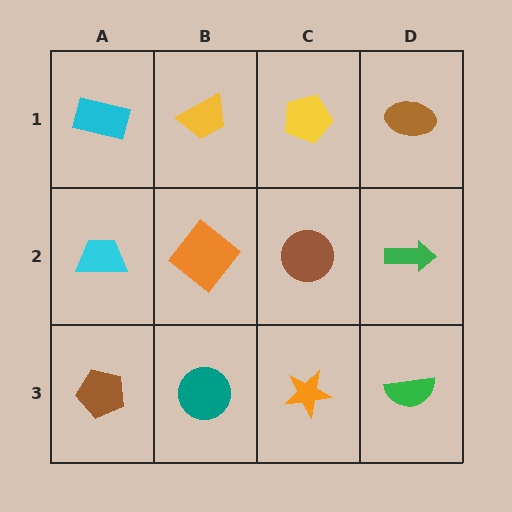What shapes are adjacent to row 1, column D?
A green arrow (row 2, column D), a yellow pentagon (row 1, column C).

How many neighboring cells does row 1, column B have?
3.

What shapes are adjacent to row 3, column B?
An orange diamond (row 2, column B), a brown pentagon (row 3, column A), an orange star (row 3, column C).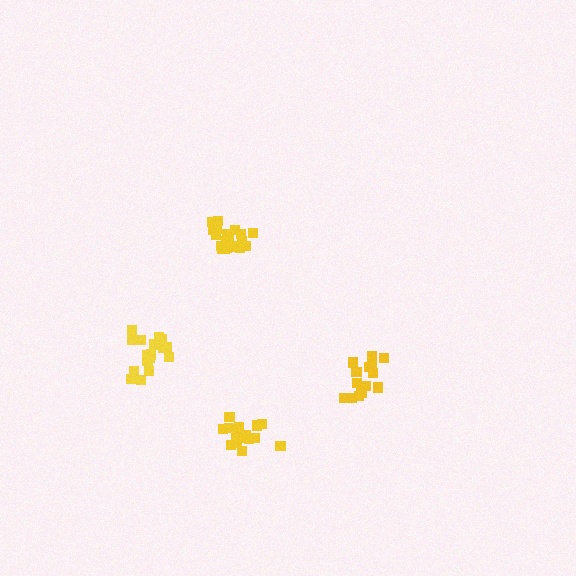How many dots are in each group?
Group 1: 17 dots, Group 2: 18 dots, Group 3: 20 dots, Group 4: 14 dots (69 total).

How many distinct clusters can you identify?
There are 4 distinct clusters.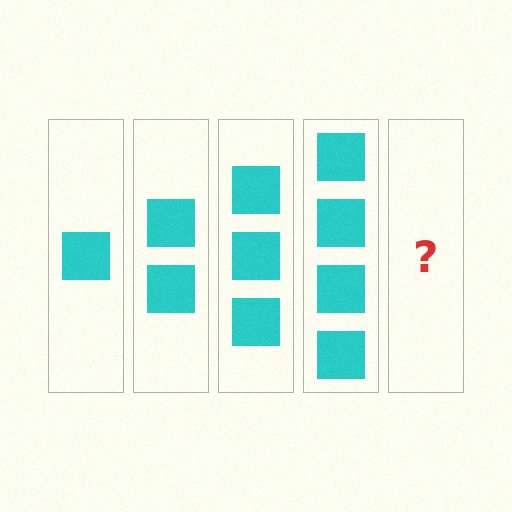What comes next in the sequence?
The next element should be 5 squares.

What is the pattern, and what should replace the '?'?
The pattern is that each step adds one more square. The '?' should be 5 squares.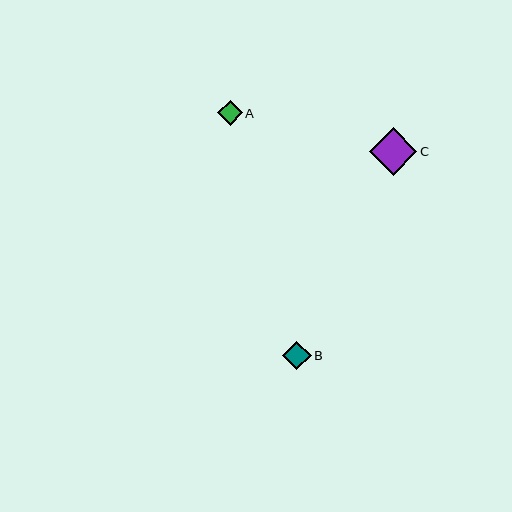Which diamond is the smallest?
Diamond A is the smallest with a size of approximately 24 pixels.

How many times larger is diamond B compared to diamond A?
Diamond B is approximately 1.2 times the size of diamond A.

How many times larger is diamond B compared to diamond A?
Diamond B is approximately 1.2 times the size of diamond A.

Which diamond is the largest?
Diamond C is the largest with a size of approximately 47 pixels.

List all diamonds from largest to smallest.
From largest to smallest: C, B, A.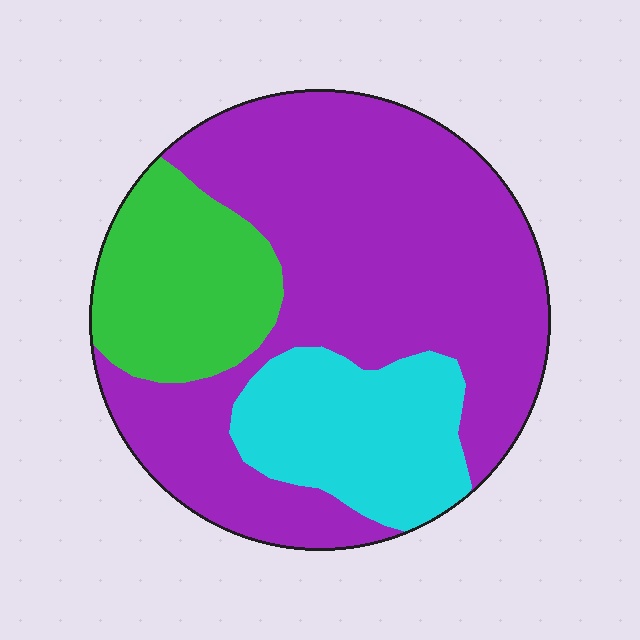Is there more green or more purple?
Purple.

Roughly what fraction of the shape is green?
Green covers about 20% of the shape.